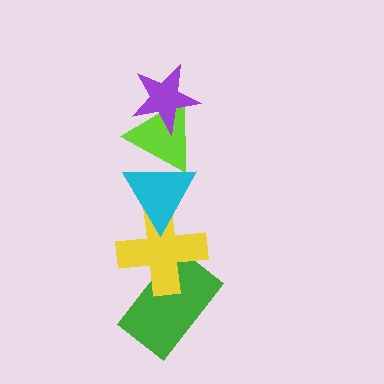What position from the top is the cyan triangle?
The cyan triangle is 3rd from the top.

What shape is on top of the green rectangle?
The yellow cross is on top of the green rectangle.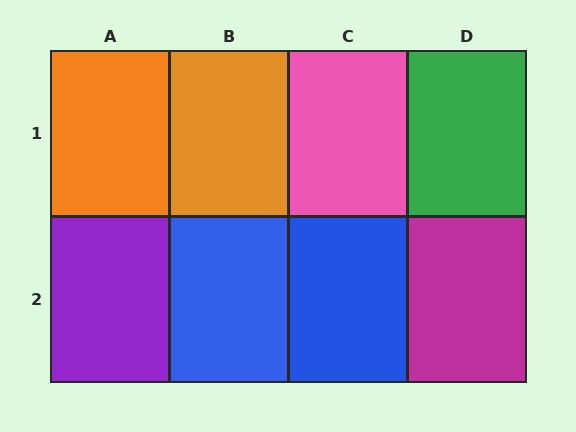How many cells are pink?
1 cell is pink.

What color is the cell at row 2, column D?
Magenta.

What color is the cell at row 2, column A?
Purple.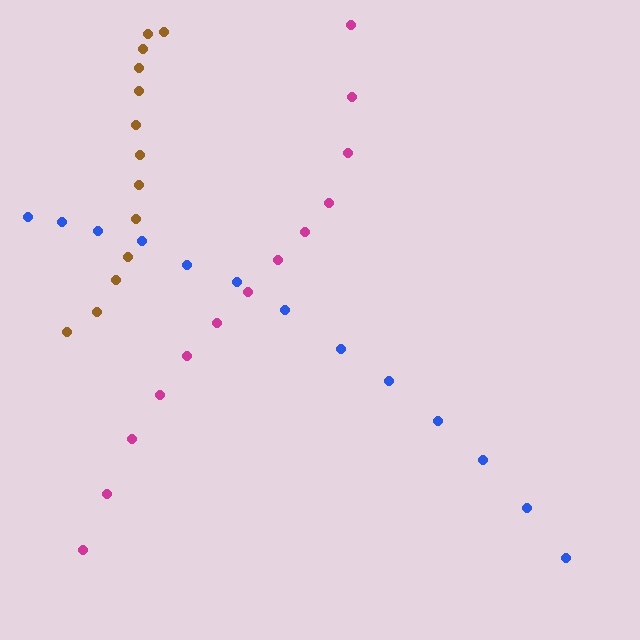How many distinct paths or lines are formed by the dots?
There are 3 distinct paths.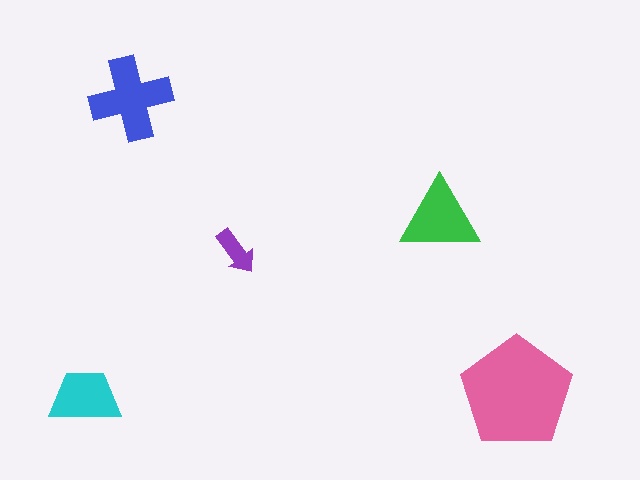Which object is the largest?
The pink pentagon.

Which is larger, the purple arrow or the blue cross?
The blue cross.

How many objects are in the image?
There are 5 objects in the image.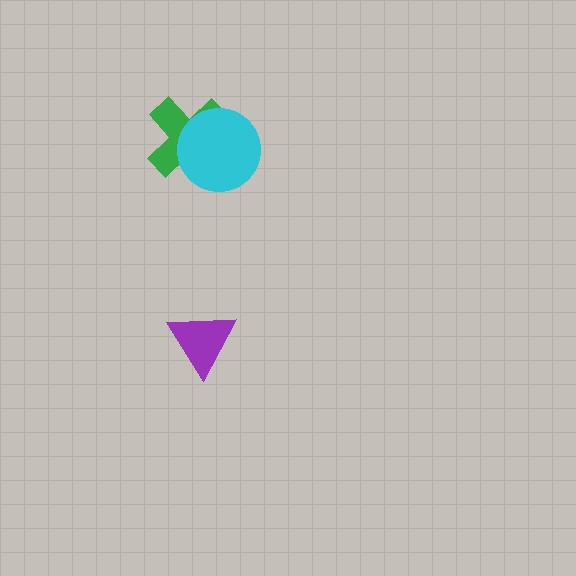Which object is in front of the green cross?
The cyan circle is in front of the green cross.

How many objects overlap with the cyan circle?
1 object overlaps with the cyan circle.